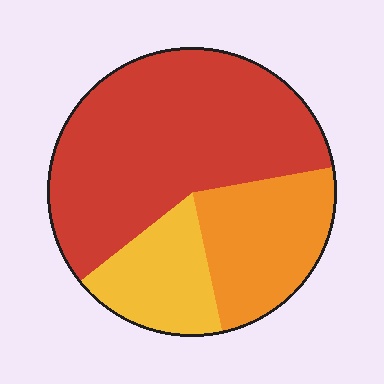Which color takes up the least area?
Yellow, at roughly 20%.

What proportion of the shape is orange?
Orange takes up between a sixth and a third of the shape.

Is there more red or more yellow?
Red.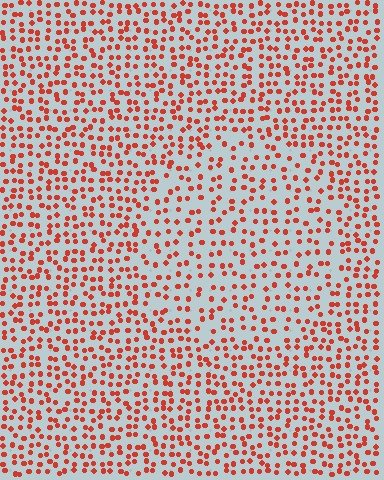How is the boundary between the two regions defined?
The boundary is defined by a change in element density (approximately 1.5x ratio). All elements are the same color, size, and shape.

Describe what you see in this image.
The image contains small red elements arranged at two different densities. A circle-shaped region is visible where the elements are less densely packed than the surrounding area.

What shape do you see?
I see a circle.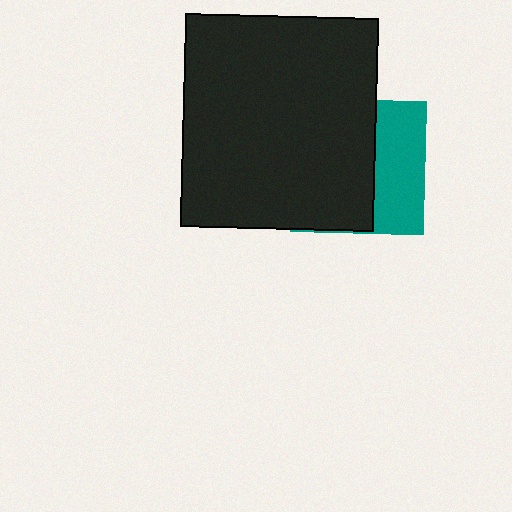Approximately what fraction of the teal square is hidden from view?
Roughly 62% of the teal square is hidden behind the black rectangle.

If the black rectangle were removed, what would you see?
You would see the complete teal square.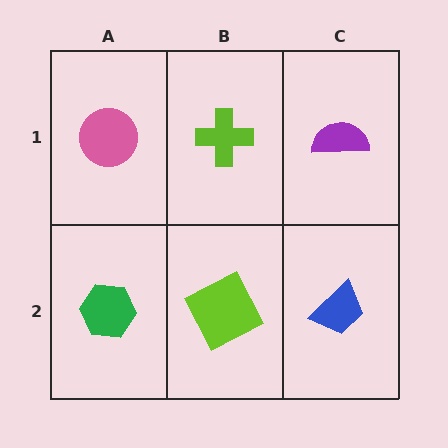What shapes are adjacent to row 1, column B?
A lime square (row 2, column B), a pink circle (row 1, column A), a purple semicircle (row 1, column C).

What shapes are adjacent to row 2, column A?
A pink circle (row 1, column A), a lime square (row 2, column B).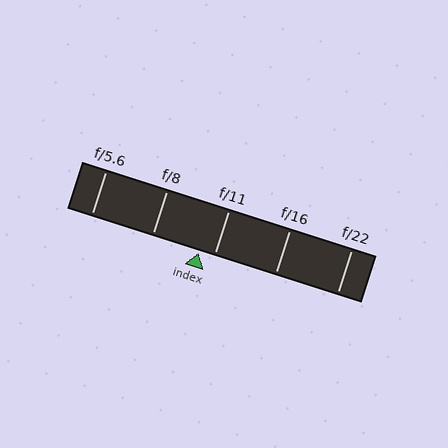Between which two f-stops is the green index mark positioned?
The index mark is between f/8 and f/11.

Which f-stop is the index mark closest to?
The index mark is closest to f/11.